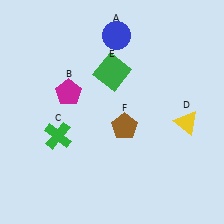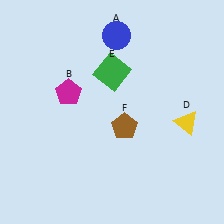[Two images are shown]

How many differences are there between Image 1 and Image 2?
There is 1 difference between the two images.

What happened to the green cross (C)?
The green cross (C) was removed in Image 2. It was in the bottom-left area of Image 1.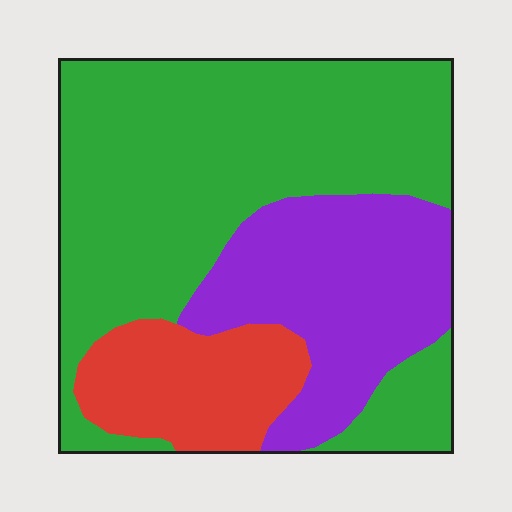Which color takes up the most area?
Green, at roughly 55%.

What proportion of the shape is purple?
Purple covers 27% of the shape.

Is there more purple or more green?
Green.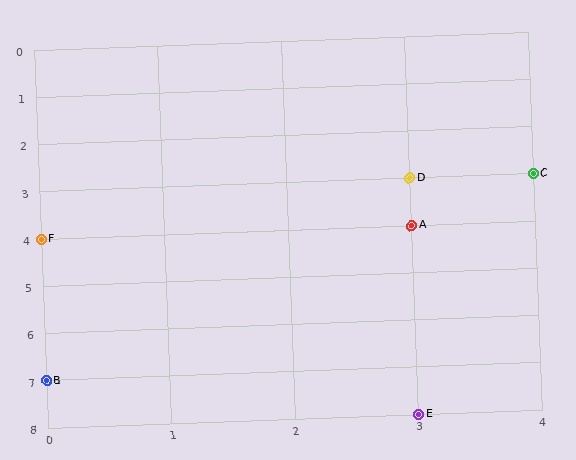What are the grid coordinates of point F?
Point F is at grid coordinates (0, 4).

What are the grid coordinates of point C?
Point C is at grid coordinates (4, 3).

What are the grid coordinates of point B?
Point B is at grid coordinates (0, 7).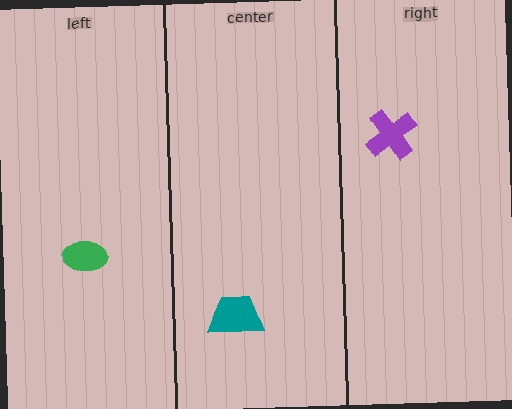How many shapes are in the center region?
1.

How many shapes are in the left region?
1.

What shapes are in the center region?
The teal trapezoid.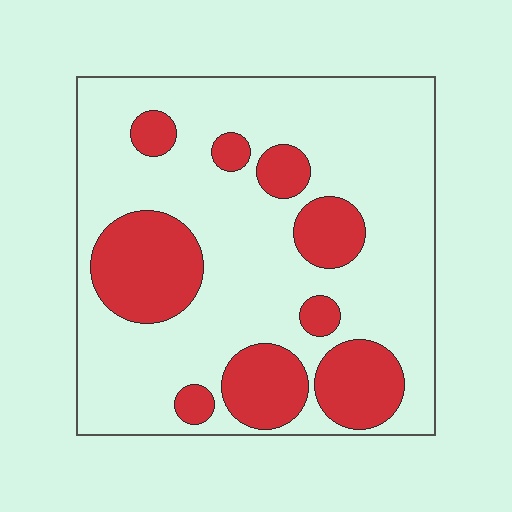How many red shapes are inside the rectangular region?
9.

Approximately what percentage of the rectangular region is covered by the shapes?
Approximately 25%.